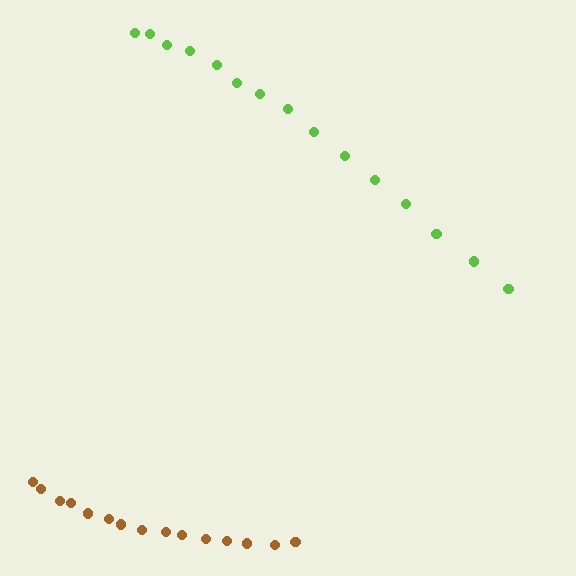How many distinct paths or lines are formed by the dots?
There are 2 distinct paths.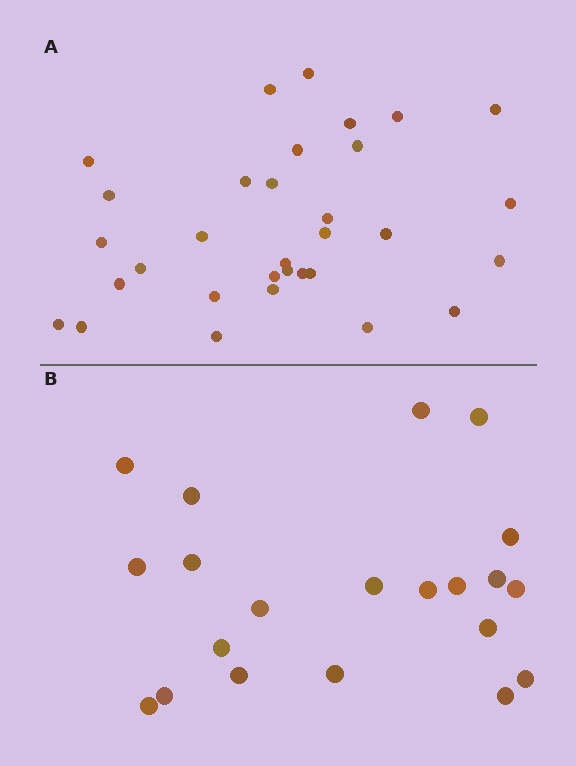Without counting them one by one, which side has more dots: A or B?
Region A (the top region) has more dots.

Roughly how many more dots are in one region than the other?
Region A has roughly 12 or so more dots than region B.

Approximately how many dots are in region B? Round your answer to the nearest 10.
About 20 dots. (The exact count is 21, which rounds to 20.)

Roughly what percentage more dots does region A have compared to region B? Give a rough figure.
About 50% more.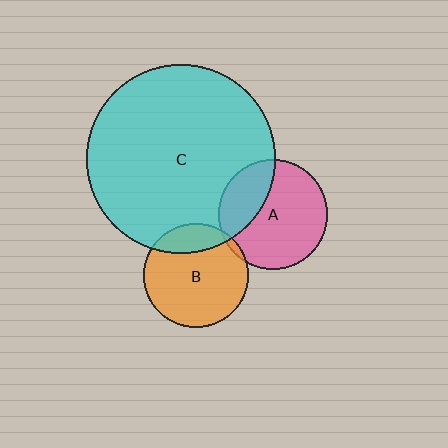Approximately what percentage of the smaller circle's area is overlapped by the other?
Approximately 20%.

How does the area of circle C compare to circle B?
Approximately 3.3 times.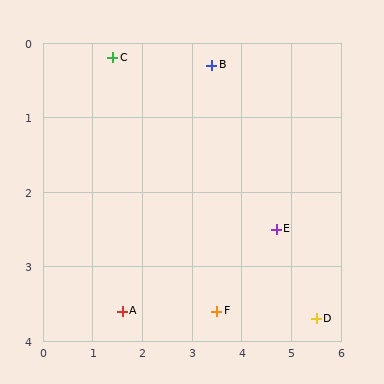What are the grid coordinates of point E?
Point E is at approximately (4.7, 2.5).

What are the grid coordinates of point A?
Point A is at approximately (1.6, 3.6).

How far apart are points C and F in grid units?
Points C and F are about 4.0 grid units apart.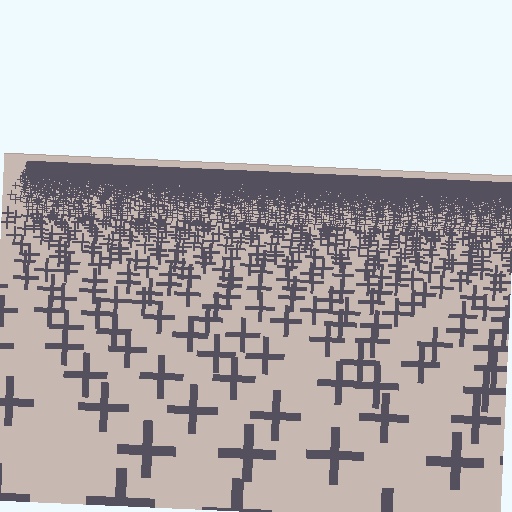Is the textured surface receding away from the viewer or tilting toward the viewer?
The surface is receding away from the viewer. Texture elements get smaller and denser toward the top.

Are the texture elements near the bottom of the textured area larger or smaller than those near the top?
Larger. Near the bottom, elements are closer to the viewer and appear at a bigger on-screen size.